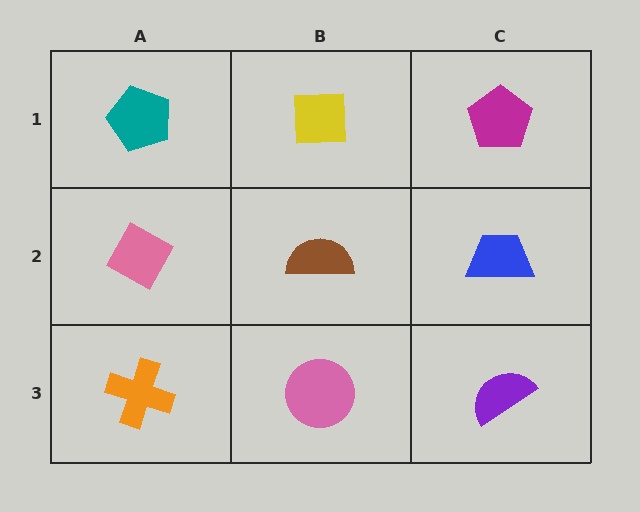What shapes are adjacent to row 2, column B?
A yellow square (row 1, column B), a pink circle (row 3, column B), a pink diamond (row 2, column A), a blue trapezoid (row 2, column C).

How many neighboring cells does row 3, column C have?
2.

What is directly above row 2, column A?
A teal pentagon.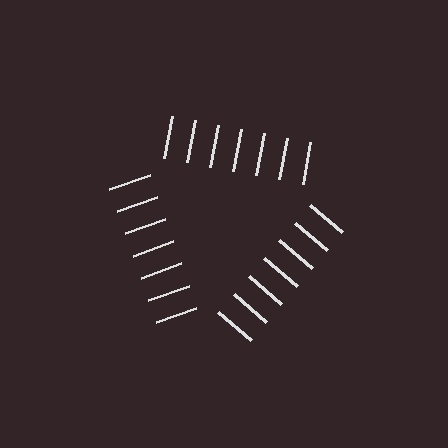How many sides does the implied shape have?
3 sides — the line-ends trace a triangle.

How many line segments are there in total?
21 — 7 along each of the 3 edges.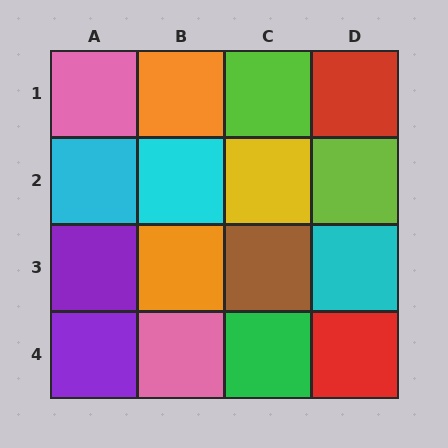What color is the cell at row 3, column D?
Cyan.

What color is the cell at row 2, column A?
Cyan.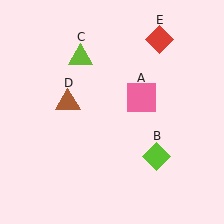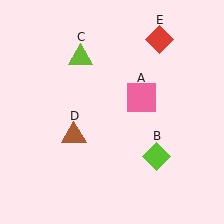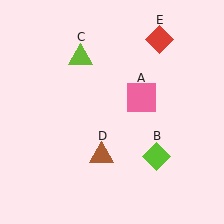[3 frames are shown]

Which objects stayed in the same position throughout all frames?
Pink square (object A) and lime diamond (object B) and lime triangle (object C) and red diamond (object E) remained stationary.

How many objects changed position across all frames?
1 object changed position: brown triangle (object D).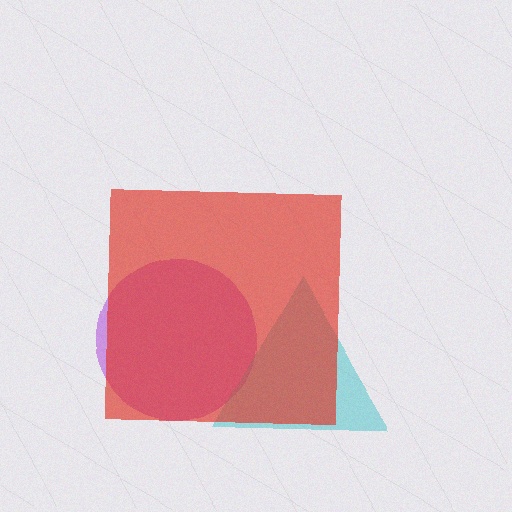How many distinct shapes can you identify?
There are 3 distinct shapes: a purple circle, a cyan triangle, a red square.